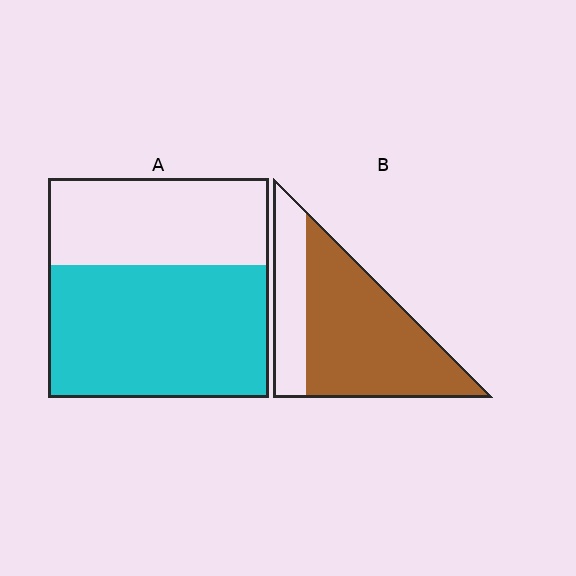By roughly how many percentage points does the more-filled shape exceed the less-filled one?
By roughly 10 percentage points (B over A).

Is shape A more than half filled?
Yes.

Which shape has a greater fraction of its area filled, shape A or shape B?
Shape B.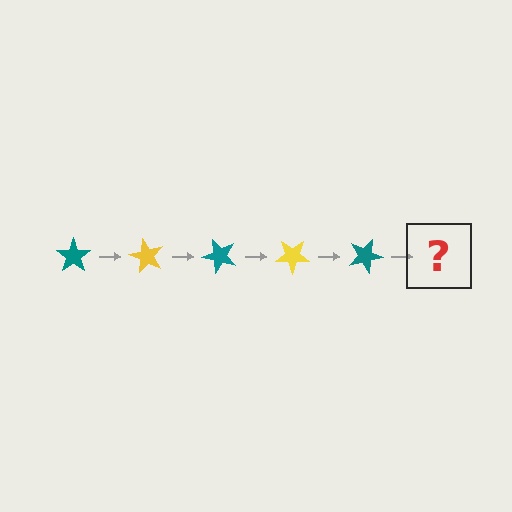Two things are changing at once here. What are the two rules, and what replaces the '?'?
The two rules are that it rotates 60 degrees each step and the color cycles through teal and yellow. The '?' should be a yellow star, rotated 300 degrees from the start.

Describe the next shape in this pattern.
It should be a yellow star, rotated 300 degrees from the start.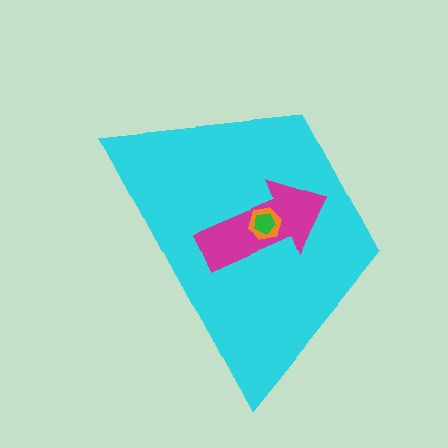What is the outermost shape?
The cyan trapezoid.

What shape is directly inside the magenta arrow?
The orange hexagon.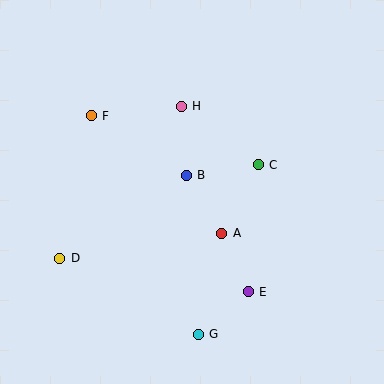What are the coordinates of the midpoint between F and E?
The midpoint between F and E is at (170, 204).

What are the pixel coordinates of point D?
Point D is at (60, 258).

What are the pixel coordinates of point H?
Point H is at (181, 106).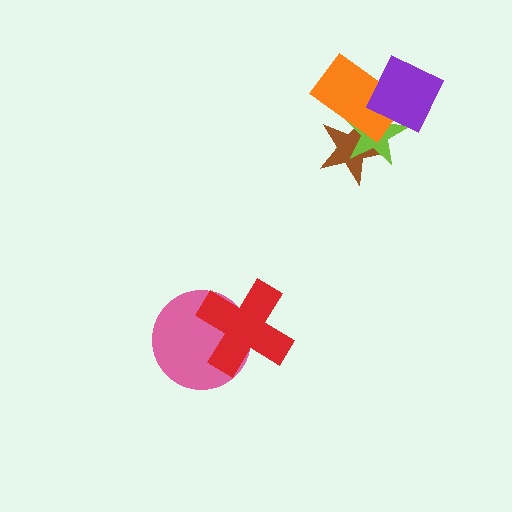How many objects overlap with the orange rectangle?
3 objects overlap with the orange rectangle.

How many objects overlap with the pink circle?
1 object overlaps with the pink circle.